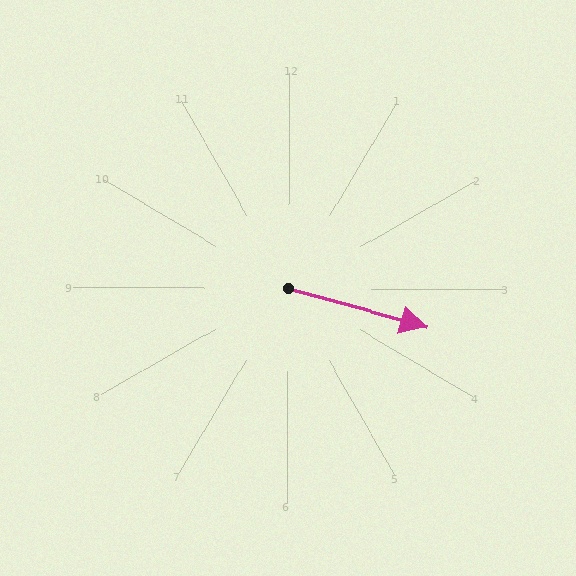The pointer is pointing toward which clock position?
Roughly 4 o'clock.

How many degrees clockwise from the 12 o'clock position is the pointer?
Approximately 105 degrees.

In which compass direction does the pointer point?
East.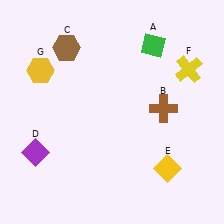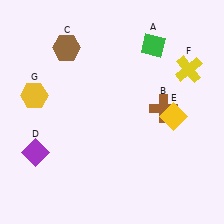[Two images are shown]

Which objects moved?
The objects that moved are: the yellow diamond (E), the yellow hexagon (G).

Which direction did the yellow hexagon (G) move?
The yellow hexagon (G) moved down.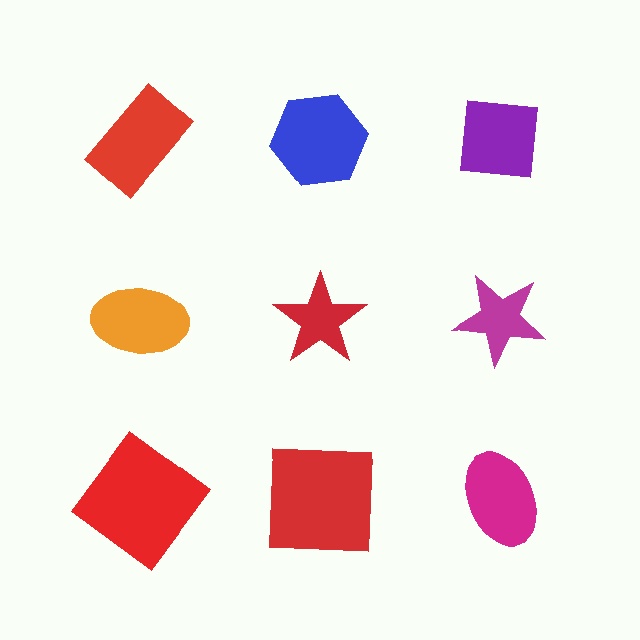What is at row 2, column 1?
An orange ellipse.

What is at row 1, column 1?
A red rectangle.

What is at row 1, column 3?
A purple square.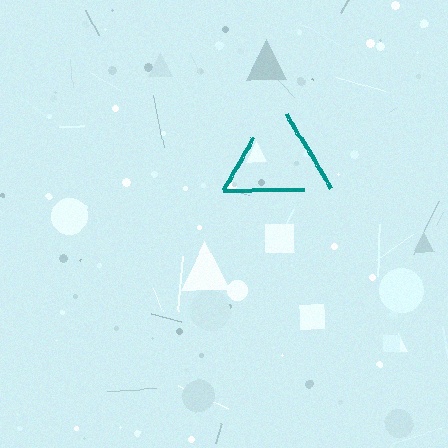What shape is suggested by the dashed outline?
The dashed outline suggests a triangle.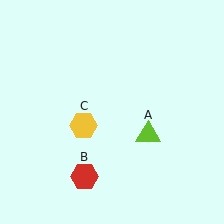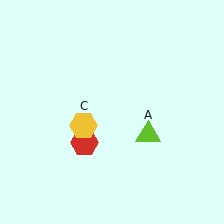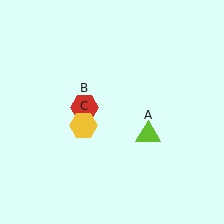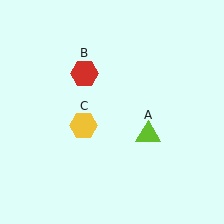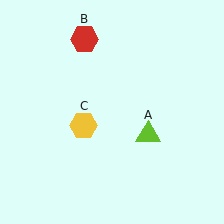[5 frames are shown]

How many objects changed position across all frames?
1 object changed position: red hexagon (object B).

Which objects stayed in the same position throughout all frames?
Lime triangle (object A) and yellow hexagon (object C) remained stationary.